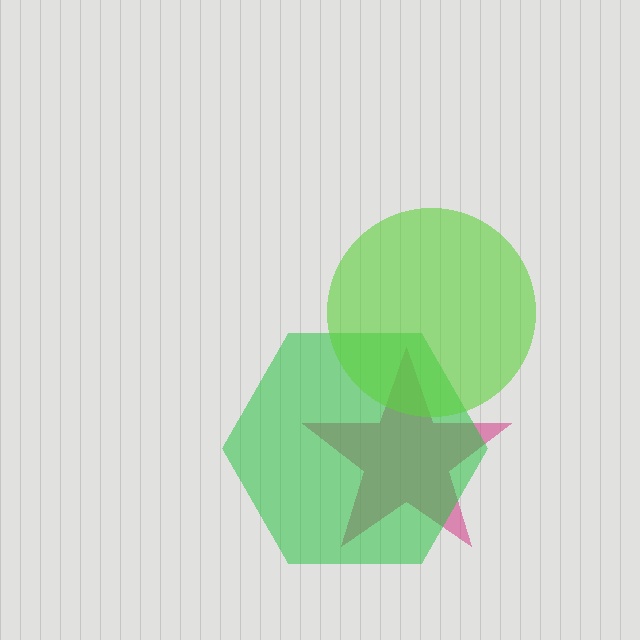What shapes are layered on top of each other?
The layered shapes are: a magenta star, a green hexagon, a lime circle.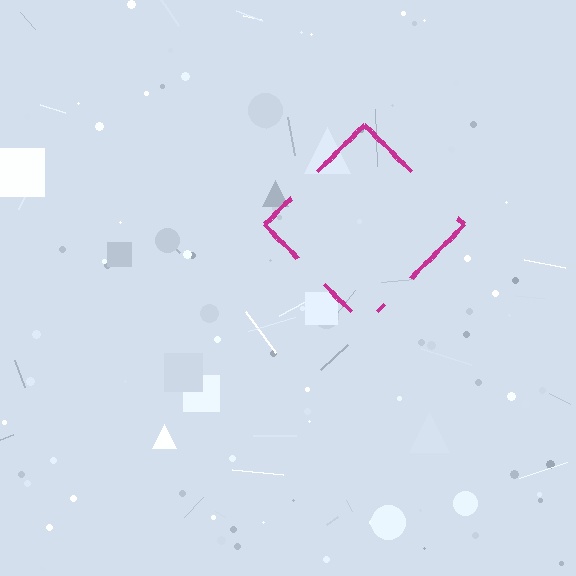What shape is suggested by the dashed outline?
The dashed outline suggests a diamond.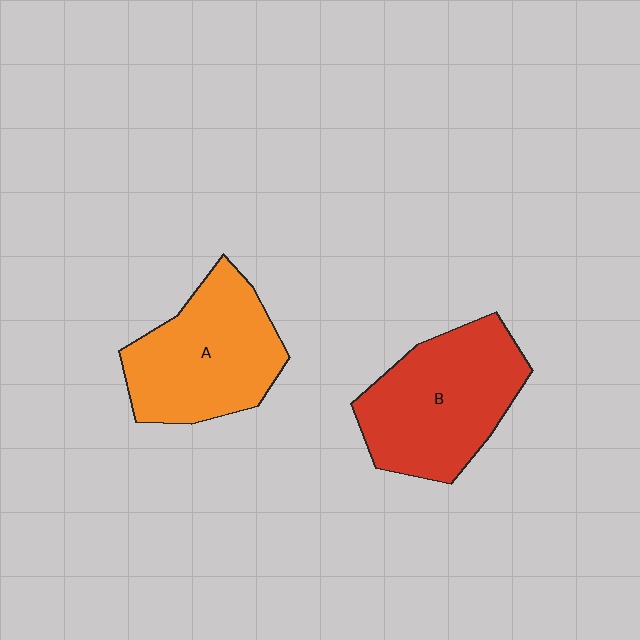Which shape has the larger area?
Shape B (red).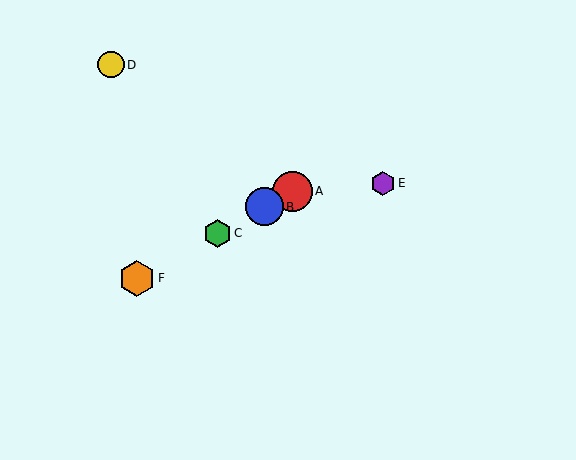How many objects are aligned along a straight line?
4 objects (A, B, C, F) are aligned along a straight line.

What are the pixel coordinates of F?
Object F is at (137, 278).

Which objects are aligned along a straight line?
Objects A, B, C, F are aligned along a straight line.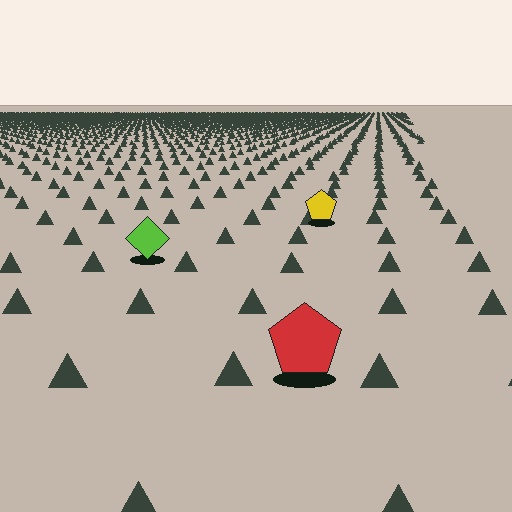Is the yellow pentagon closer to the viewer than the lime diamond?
No. The lime diamond is closer — you can tell from the texture gradient: the ground texture is coarser near it.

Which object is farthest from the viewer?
The yellow pentagon is farthest from the viewer. It appears smaller and the ground texture around it is denser.